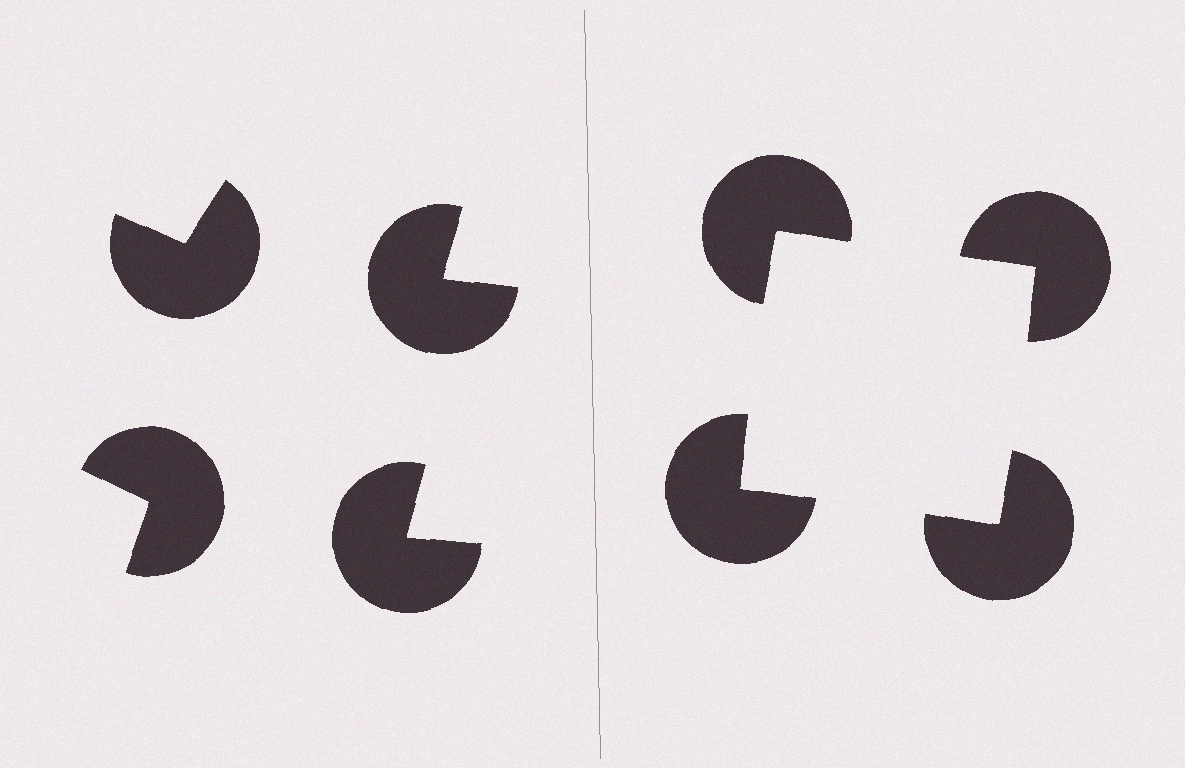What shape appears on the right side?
An illusory square.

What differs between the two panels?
The pac-man discs are positioned identically on both sides; only the wedge orientations differ. On the right they align to a square; on the left they are misaligned.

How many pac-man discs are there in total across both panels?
8 — 4 on each side.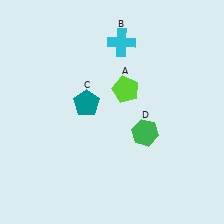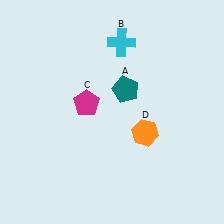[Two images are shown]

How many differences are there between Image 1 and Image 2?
There are 3 differences between the two images.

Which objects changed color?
A changed from lime to teal. C changed from teal to magenta. D changed from green to orange.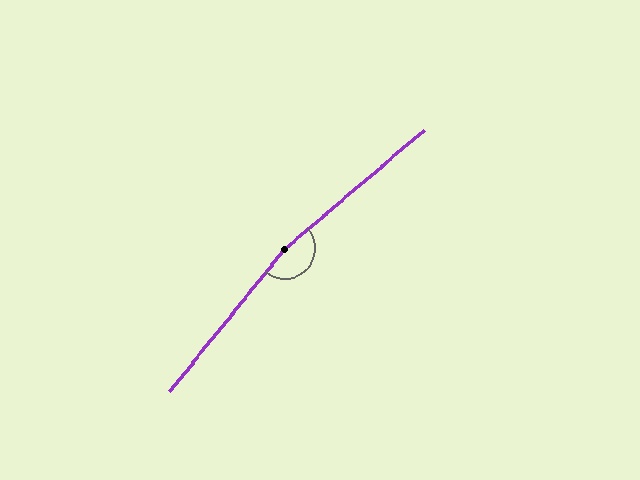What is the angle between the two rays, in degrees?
Approximately 169 degrees.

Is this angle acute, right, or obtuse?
It is obtuse.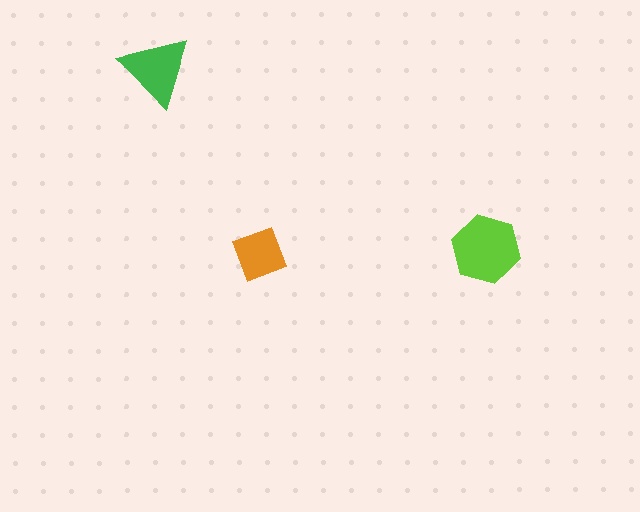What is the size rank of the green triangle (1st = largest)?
2nd.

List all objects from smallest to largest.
The orange diamond, the green triangle, the lime hexagon.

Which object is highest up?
The green triangle is topmost.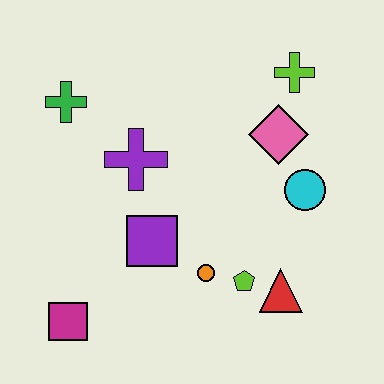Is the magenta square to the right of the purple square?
No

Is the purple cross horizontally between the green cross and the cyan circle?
Yes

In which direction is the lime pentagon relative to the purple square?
The lime pentagon is to the right of the purple square.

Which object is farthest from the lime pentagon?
The green cross is farthest from the lime pentagon.